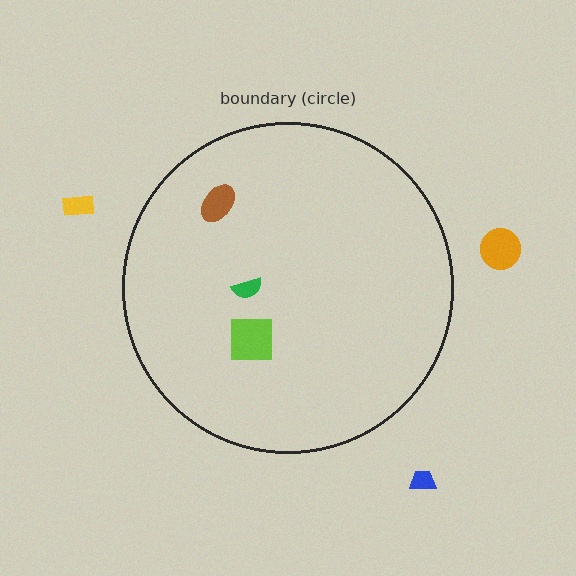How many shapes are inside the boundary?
3 inside, 3 outside.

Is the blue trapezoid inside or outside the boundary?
Outside.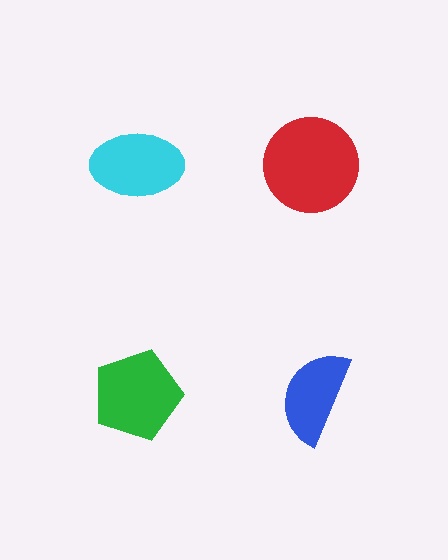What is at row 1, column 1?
A cyan ellipse.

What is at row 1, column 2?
A red circle.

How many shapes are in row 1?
2 shapes.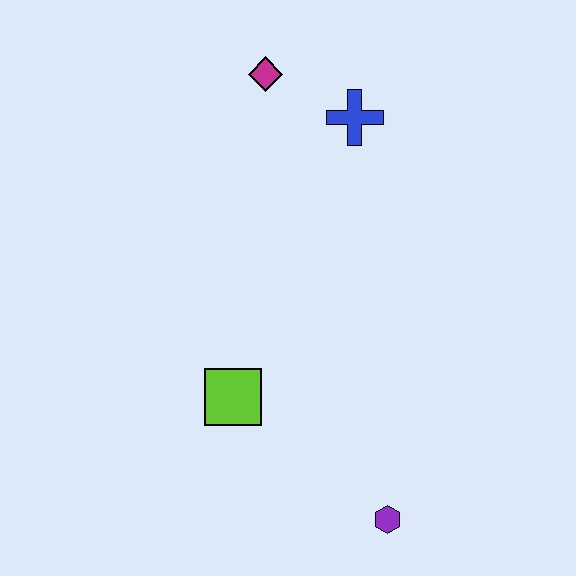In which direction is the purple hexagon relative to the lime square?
The purple hexagon is to the right of the lime square.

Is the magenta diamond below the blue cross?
No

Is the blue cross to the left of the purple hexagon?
Yes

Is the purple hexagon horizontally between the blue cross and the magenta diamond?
No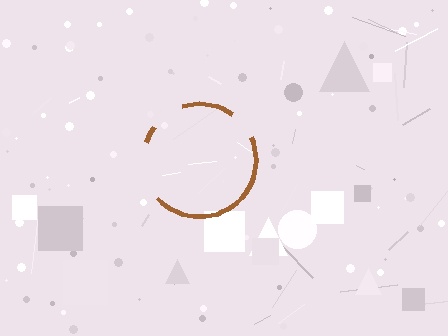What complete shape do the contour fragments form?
The contour fragments form a circle.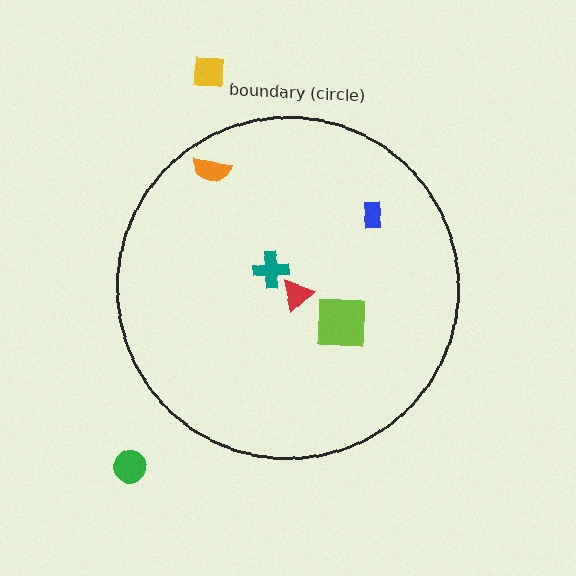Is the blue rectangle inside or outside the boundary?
Inside.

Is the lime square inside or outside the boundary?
Inside.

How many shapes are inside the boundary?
5 inside, 2 outside.